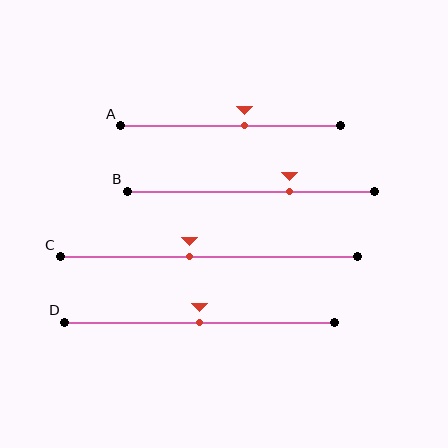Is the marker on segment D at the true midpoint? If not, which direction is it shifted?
Yes, the marker on segment D is at the true midpoint.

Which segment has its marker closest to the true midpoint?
Segment D has its marker closest to the true midpoint.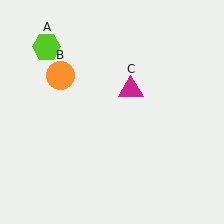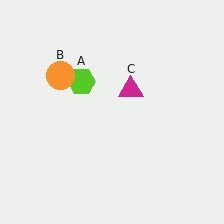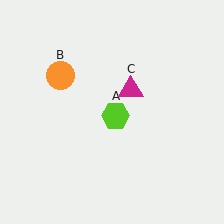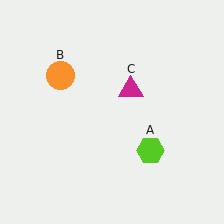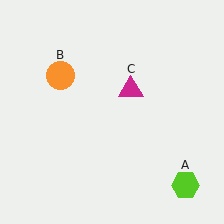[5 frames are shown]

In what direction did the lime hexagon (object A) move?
The lime hexagon (object A) moved down and to the right.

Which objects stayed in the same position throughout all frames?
Orange circle (object B) and magenta triangle (object C) remained stationary.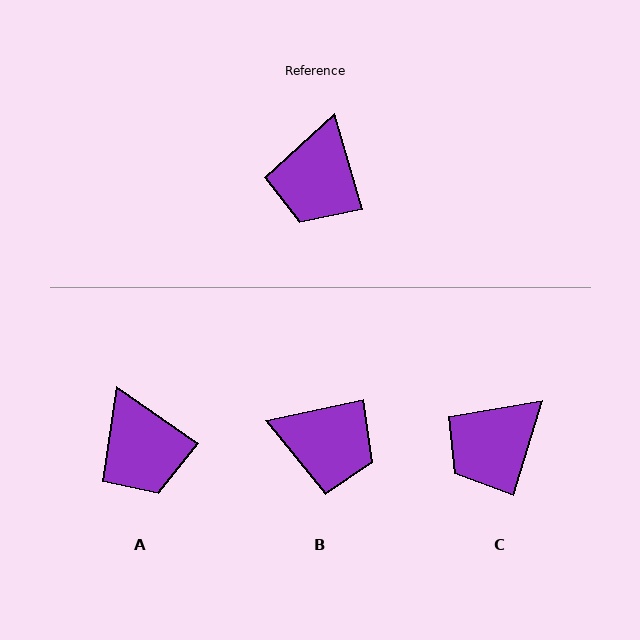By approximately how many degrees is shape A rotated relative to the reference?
Approximately 40 degrees counter-clockwise.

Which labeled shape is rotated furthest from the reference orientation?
B, about 86 degrees away.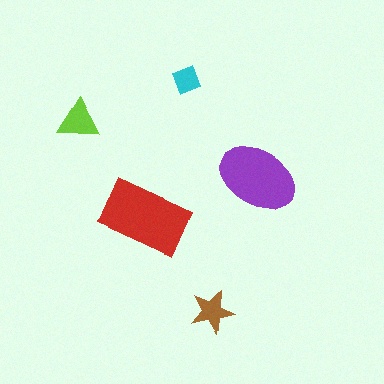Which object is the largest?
The red rectangle.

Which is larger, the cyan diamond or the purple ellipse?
The purple ellipse.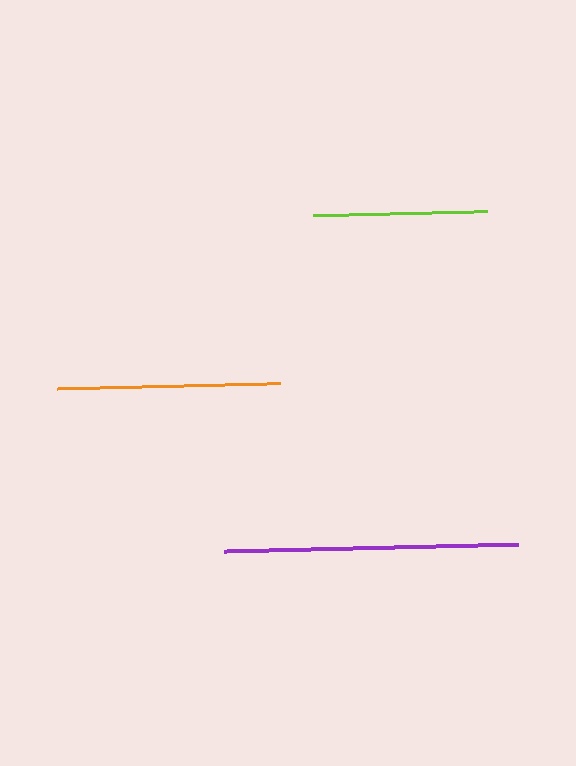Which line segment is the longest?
The purple line is the longest at approximately 295 pixels.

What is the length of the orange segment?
The orange segment is approximately 223 pixels long.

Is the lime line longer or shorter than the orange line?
The orange line is longer than the lime line.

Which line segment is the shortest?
The lime line is the shortest at approximately 174 pixels.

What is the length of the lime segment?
The lime segment is approximately 174 pixels long.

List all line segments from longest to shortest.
From longest to shortest: purple, orange, lime.